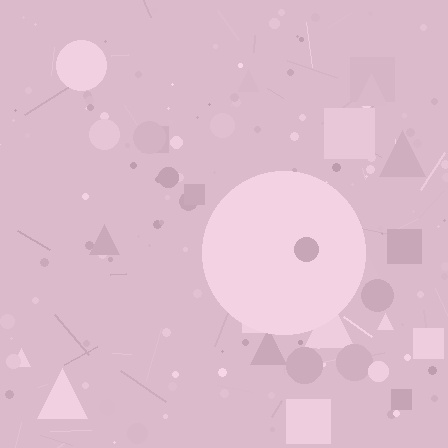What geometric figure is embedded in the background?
A circle is embedded in the background.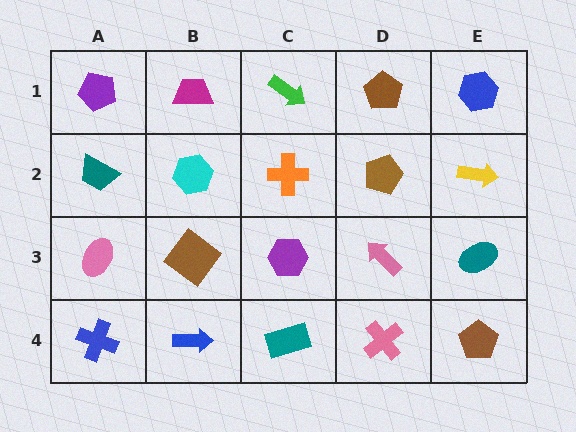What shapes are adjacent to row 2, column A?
A purple pentagon (row 1, column A), a pink ellipse (row 3, column A), a cyan hexagon (row 2, column B).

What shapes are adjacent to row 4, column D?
A pink arrow (row 3, column D), a teal rectangle (row 4, column C), a brown pentagon (row 4, column E).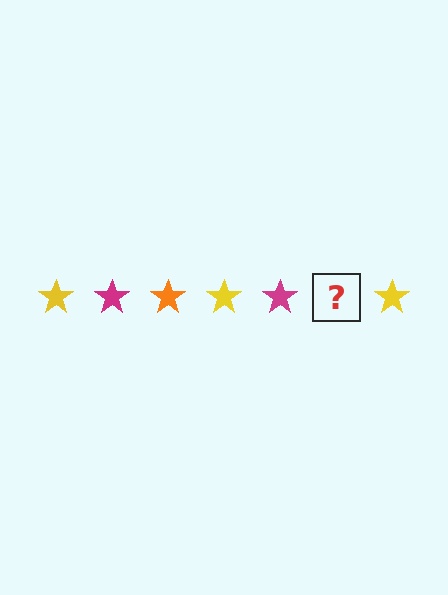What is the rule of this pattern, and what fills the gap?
The rule is that the pattern cycles through yellow, magenta, orange stars. The gap should be filled with an orange star.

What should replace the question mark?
The question mark should be replaced with an orange star.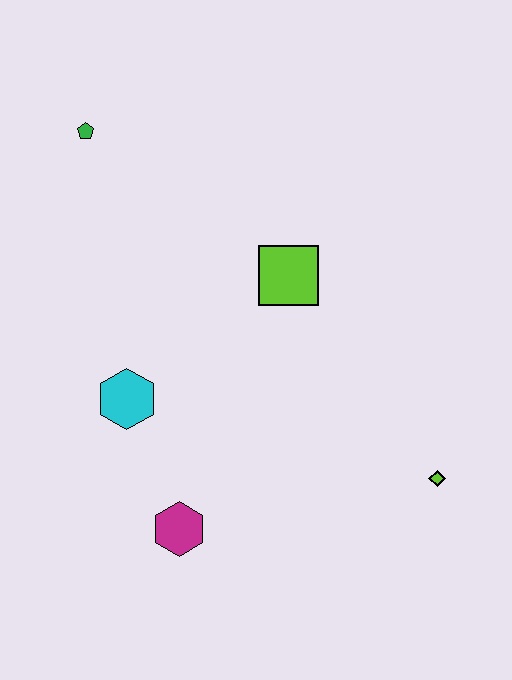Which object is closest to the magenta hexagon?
The cyan hexagon is closest to the magenta hexagon.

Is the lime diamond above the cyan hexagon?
No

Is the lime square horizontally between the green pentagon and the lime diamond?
Yes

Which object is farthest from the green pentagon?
The lime diamond is farthest from the green pentagon.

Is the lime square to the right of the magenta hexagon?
Yes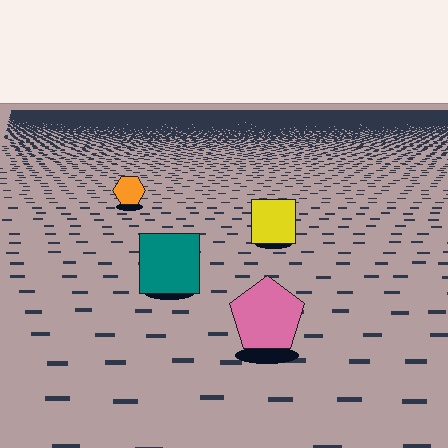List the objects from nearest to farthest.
From nearest to farthest: the pink pentagon, the teal square, the yellow square, the orange hexagon.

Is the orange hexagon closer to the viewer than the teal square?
No. The teal square is closer — you can tell from the texture gradient: the ground texture is coarser near it.